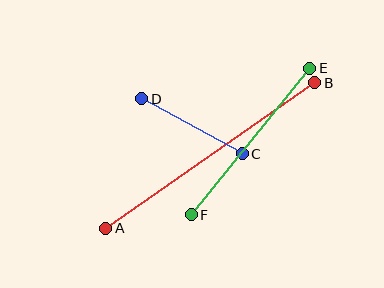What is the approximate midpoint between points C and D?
The midpoint is at approximately (192, 126) pixels.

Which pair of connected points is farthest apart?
Points A and B are farthest apart.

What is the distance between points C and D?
The distance is approximately 115 pixels.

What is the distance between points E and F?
The distance is approximately 188 pixels.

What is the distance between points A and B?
The distance is approximately 255 pixels.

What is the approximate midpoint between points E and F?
The midpoint is at approximately (250, 142) pixels.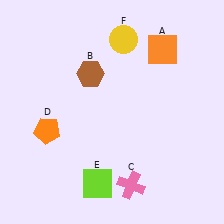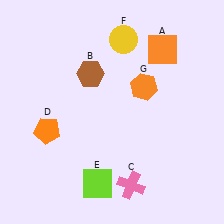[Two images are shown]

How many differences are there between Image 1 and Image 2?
There is 1 difference between the two images.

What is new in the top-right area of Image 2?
An orange hexagon (G) was added in the top-right area of Image 2.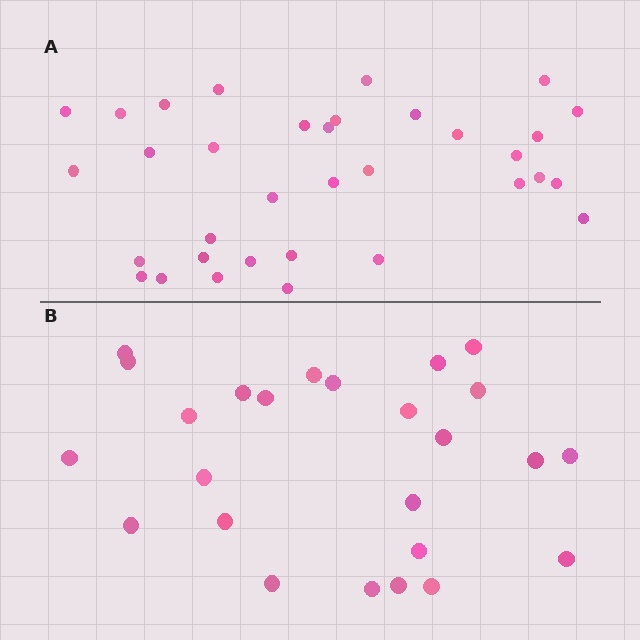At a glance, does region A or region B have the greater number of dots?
Region A (the top region) has more dots.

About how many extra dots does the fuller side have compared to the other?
Region A has roughly 8 or so more dots than region B.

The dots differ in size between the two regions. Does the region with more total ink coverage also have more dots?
No. Region B has more total ink coverage because its dots are larger, but region A actually contains more individual dots. Total area can be misleading — the number of items is what matters here.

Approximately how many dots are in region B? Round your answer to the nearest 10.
About 20 dots. (The exact count is 25, which rounds to 20.)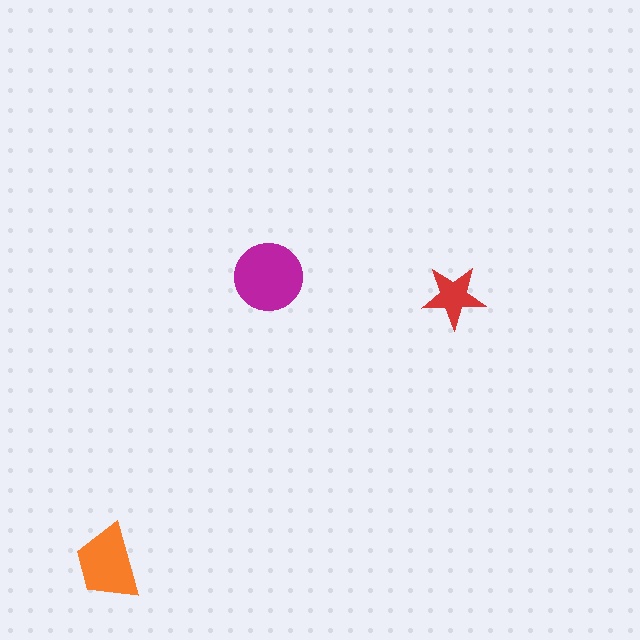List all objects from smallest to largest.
The red star, the orange trapezoid, the magenta circle.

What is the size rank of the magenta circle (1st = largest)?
1st.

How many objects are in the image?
There are 3 objects in the image.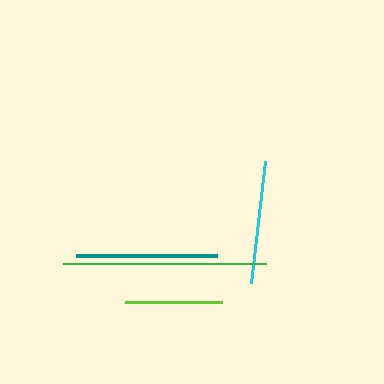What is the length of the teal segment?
The teal segment is approximately 142 pixels long.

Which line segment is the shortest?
The lime line is the shortest at approximately 98 pixels.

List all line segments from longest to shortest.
From longest to shortest: green, teal, cyan, lime.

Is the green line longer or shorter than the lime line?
The green line is longer than the lime line.